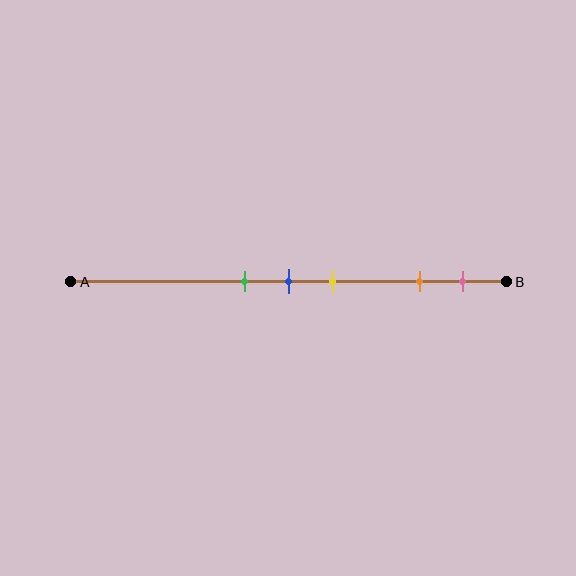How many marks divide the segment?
There are 5 marks dividing the segment.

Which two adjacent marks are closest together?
The green and blue marks are the closest adjacent pair.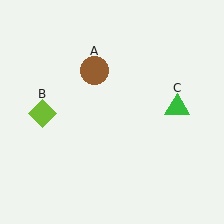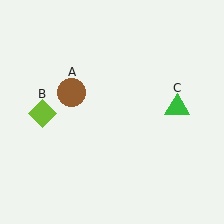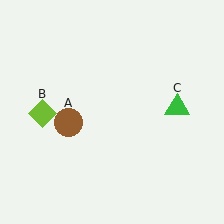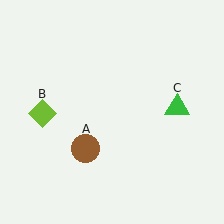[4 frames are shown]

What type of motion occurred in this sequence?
The brown circle (object A) rotated counterclockwise around the center of the scene.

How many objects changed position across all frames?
1 object changed position: brown circle (object A).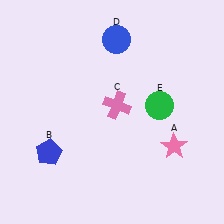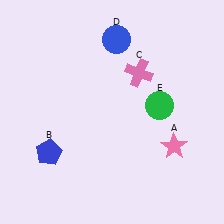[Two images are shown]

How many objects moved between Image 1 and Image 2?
1 object moved between the two images.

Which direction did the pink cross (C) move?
The pink cross (C) moved up.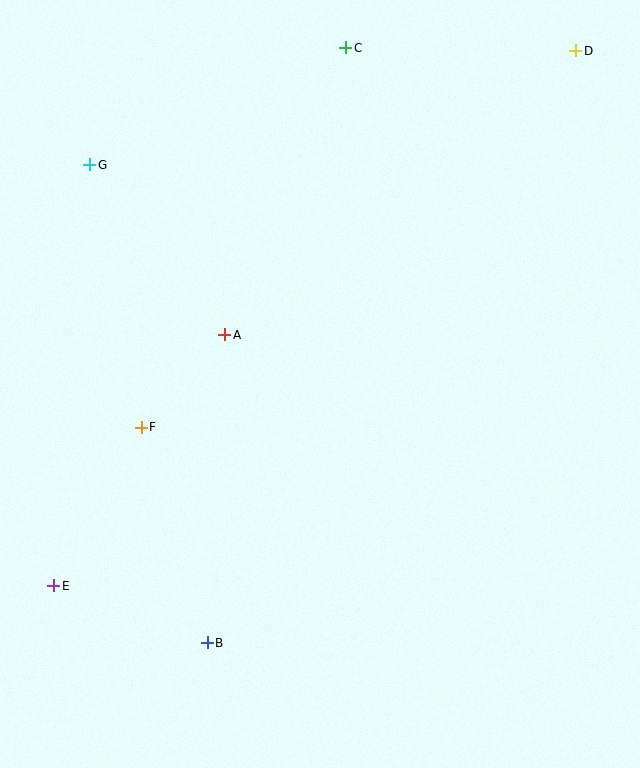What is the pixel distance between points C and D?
The distance between C and D is 230 pixels.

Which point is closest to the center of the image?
Point A at (225, 335) is closest to the center.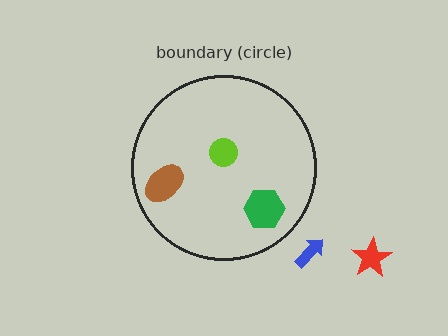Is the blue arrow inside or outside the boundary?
Outside.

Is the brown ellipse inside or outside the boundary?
Inside.